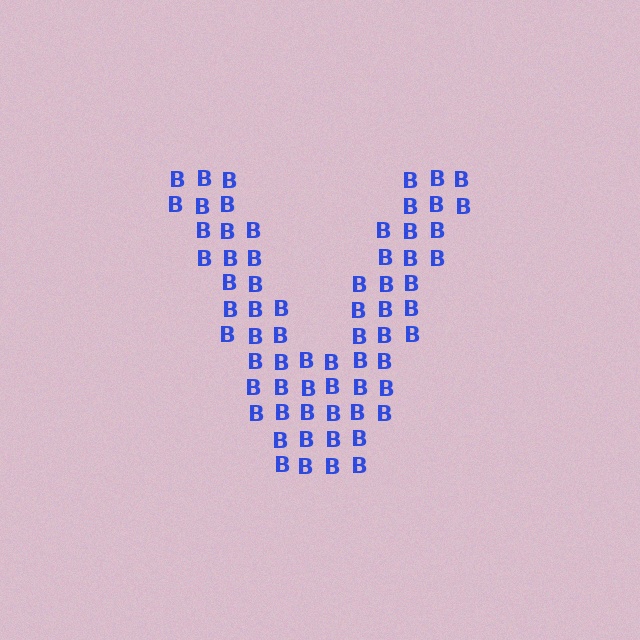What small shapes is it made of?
It is made of small letter B's.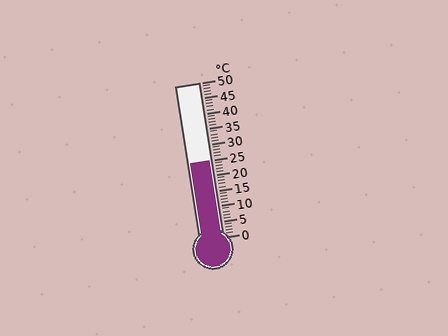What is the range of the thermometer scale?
The thermometer scale ranges from 0°C to 50°C.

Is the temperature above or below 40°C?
The temperature is below 40°C.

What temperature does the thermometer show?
The thermometer shows approximately 25°C.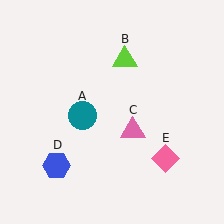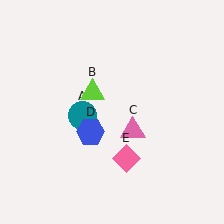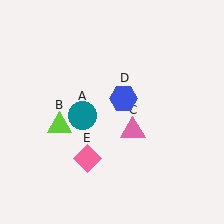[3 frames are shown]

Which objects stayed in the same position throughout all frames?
Teal circle (object A) and pink triangle (object C) remained stationary.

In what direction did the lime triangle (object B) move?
The lime triangle (object B) moved down and to the left.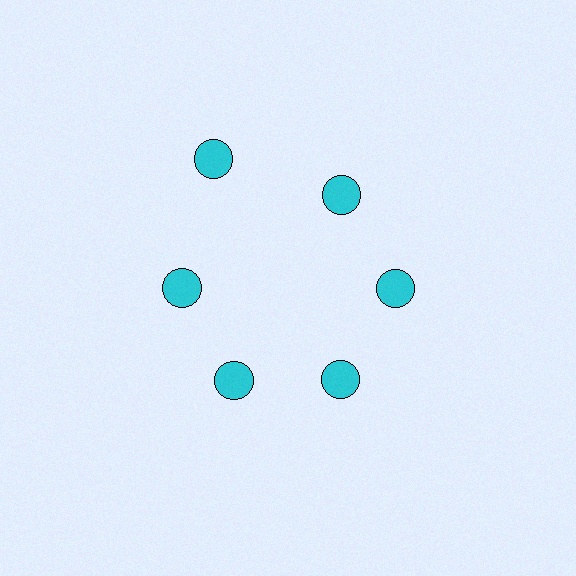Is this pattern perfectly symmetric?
No. The 6 cyan circles are arranged in a ring, but one element near the 11 o'clock position is pushed outward from the center, breaking the 6-fold rotational symmetry.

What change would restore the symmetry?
The symmetry would be restored by moving it inward, back onto the ring so that all 6 circles sit at equal angles and equal distance from the center.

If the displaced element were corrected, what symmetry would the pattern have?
It would have 6-fold rotational symmetry — the pattern would map onto itself every 60 degrees.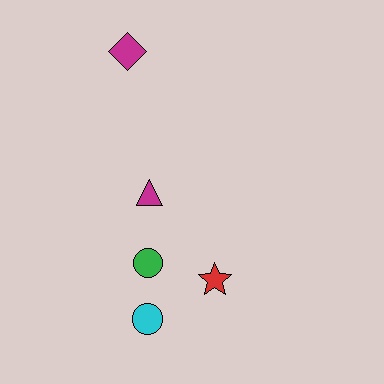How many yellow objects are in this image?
There are no yellow objects.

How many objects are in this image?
There are 5 objects.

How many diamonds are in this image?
There is 1 diamond.